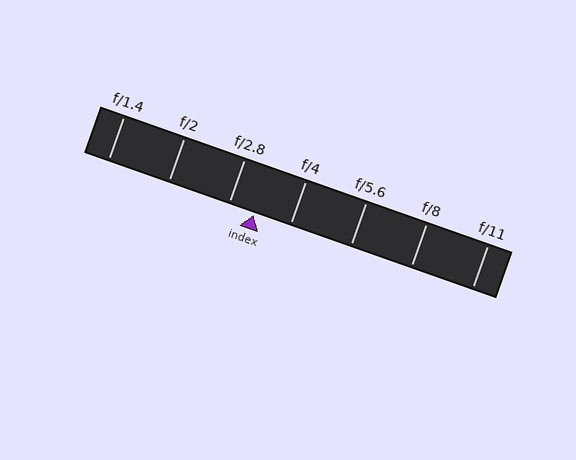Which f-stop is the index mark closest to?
The index mark is closest to f/2.8.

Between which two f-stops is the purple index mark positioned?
The index mark is between f/2.8 and f/4.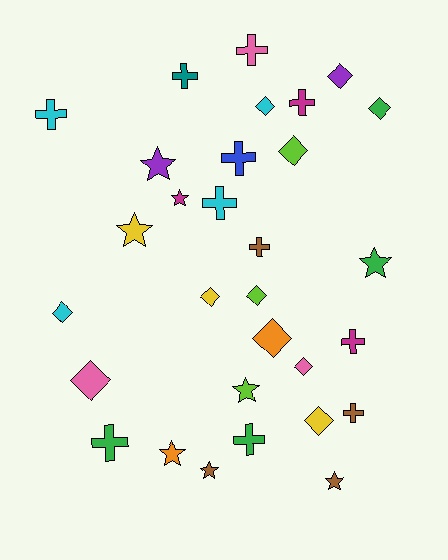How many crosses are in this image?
There are 11 crosses.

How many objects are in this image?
There are 30 objects.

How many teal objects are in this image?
There is 1 teal object.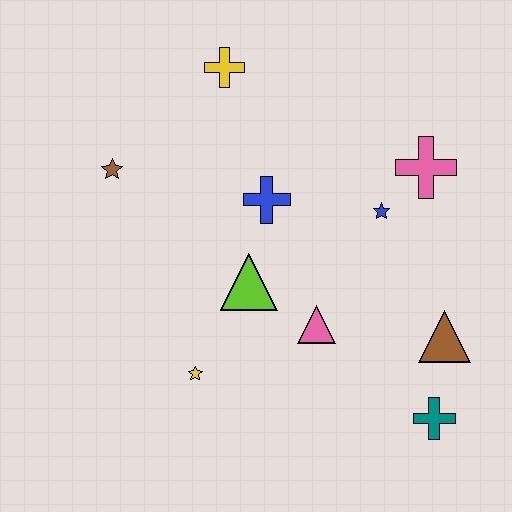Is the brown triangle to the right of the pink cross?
Yes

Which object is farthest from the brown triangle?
The brown star is farthest from the brown triangle.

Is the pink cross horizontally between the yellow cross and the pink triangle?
No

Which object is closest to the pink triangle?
The lime triangle is closest to the pink triangle.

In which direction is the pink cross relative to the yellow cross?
The pink cross is to the right of the yellow cross.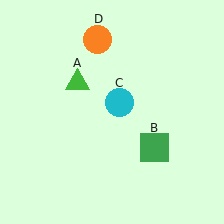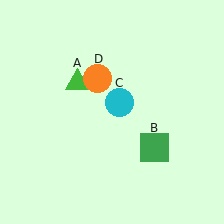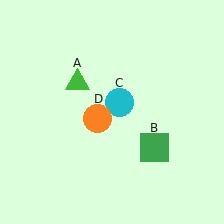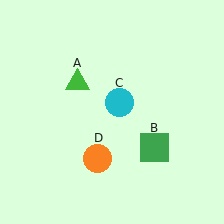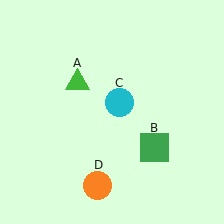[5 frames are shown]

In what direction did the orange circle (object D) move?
The orange circle (object D) moved down.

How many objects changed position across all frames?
1 object changed position: orange circle (object D).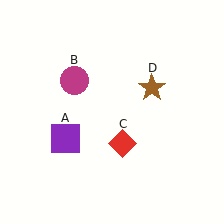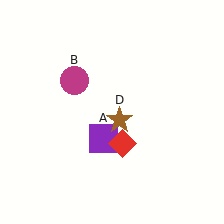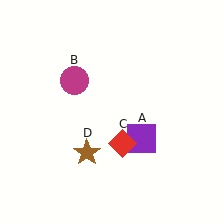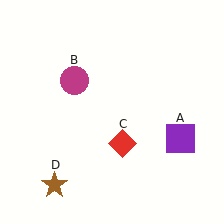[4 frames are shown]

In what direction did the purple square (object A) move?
The purple square (object A) moved right.